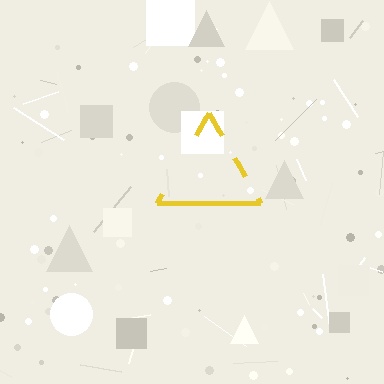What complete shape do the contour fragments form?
The contour fragments form a triangle.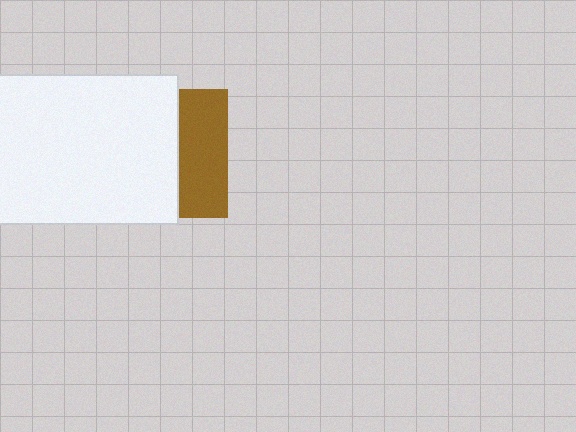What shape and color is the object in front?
The object in front is a white rectangle.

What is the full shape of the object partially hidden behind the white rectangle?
The partially hidden object is a brown square.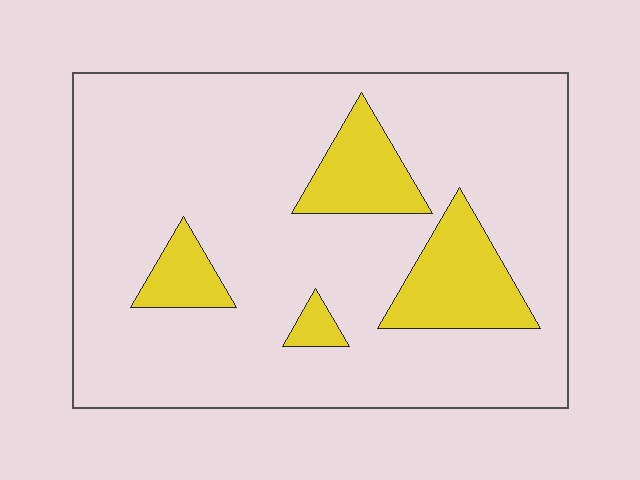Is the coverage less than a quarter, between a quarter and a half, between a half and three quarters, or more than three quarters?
Less than a quarter.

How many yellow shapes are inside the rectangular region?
4.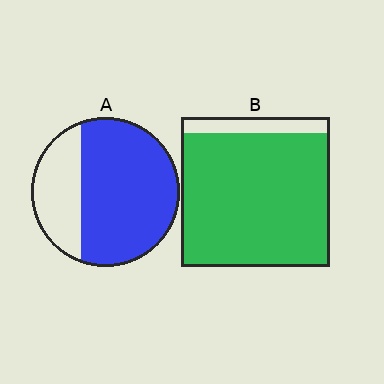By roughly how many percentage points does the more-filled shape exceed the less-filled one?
By roughly 20 percentage points (B over A).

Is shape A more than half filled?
Yes.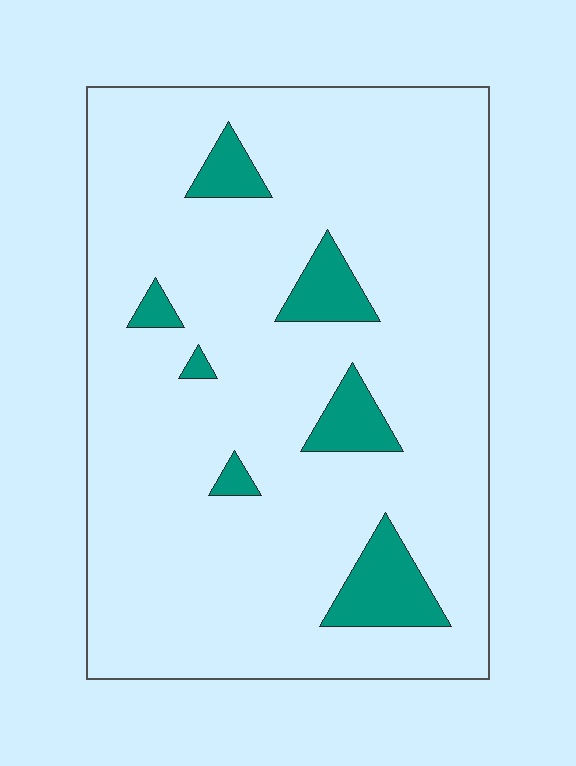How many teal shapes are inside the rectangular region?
7.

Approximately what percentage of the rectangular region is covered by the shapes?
Approximately 10%.